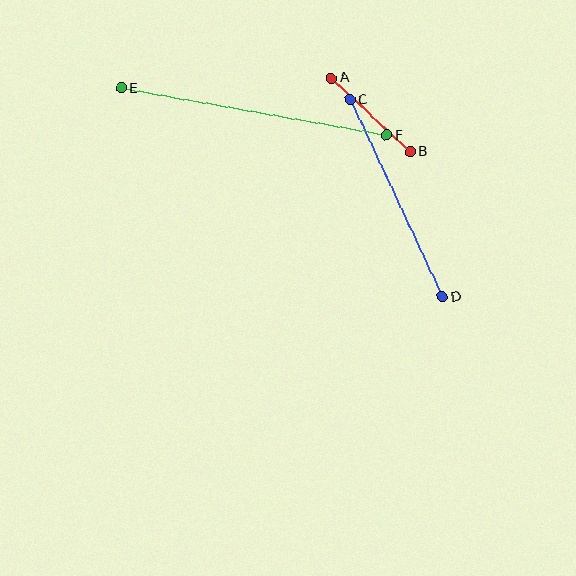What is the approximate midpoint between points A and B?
The midpoint is at approximately (371, 115) pixels.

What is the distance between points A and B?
The distance is approximately 108 pixels.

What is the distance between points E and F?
The distance is approximately 270 pixels.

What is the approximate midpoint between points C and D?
The midpoint is at approximately (396, 198) pixels.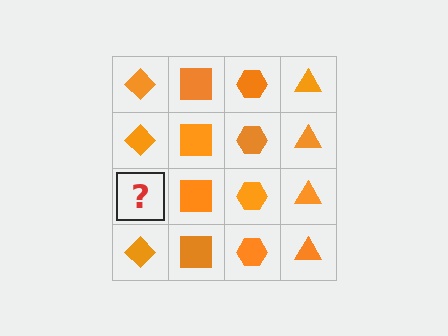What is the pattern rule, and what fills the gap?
The rule is that each column has a consistent shape. The gap should be filled with an orange diamond.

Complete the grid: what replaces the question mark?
The question mark should be replaced with an orange diamond.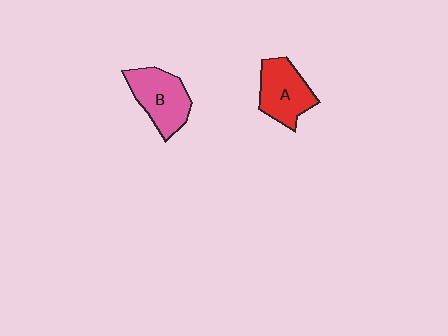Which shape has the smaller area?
Shape A (red).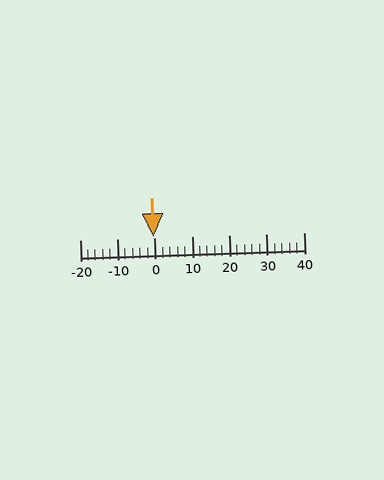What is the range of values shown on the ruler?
The ruler shows values from -20 to 40.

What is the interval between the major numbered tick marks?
The major tick marks are spaced 10 units apart.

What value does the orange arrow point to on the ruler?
The orange arrow points to approximately 0.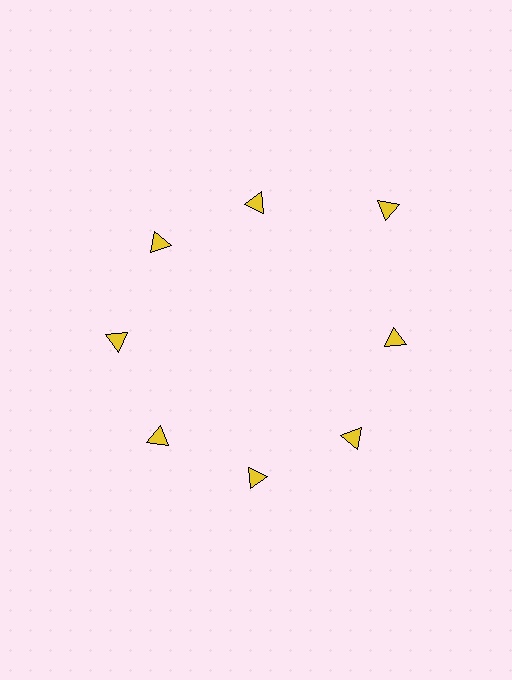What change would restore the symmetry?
The symmetry would be restored by moving it inward, back onto the ring so that all 8 triangles sit at equal angles and equal distance from the center.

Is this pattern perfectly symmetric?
No. The 8 yellow triangles are arranged in a ring, but one element near the 2 o'clock position is pushed outward from the center, breaking the 8-fold rotational symmetry.